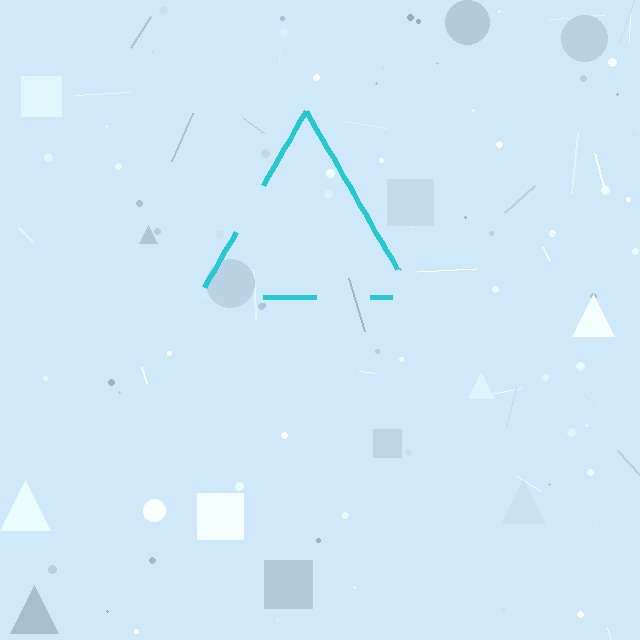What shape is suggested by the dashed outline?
The dashed outline suggests a triangle.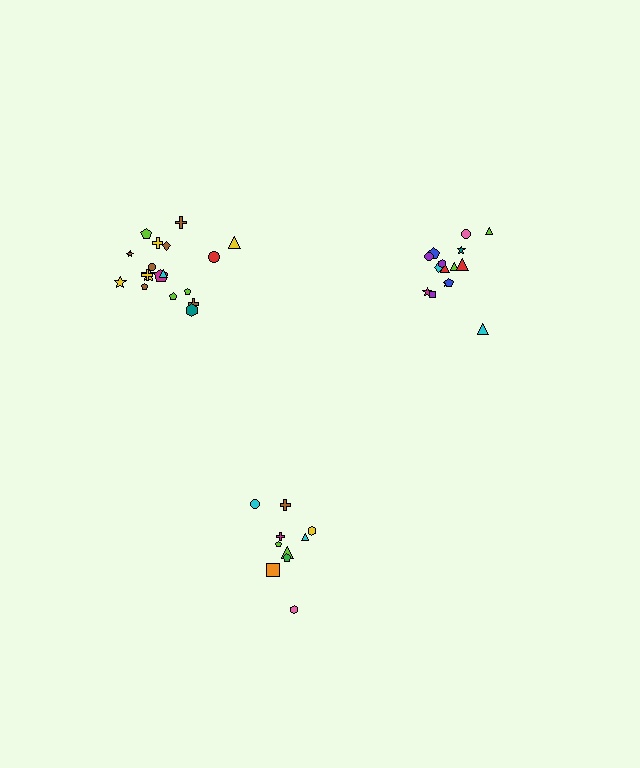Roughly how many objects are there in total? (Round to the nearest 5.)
Roughly 45 objects in total.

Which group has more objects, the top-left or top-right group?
The top-left group.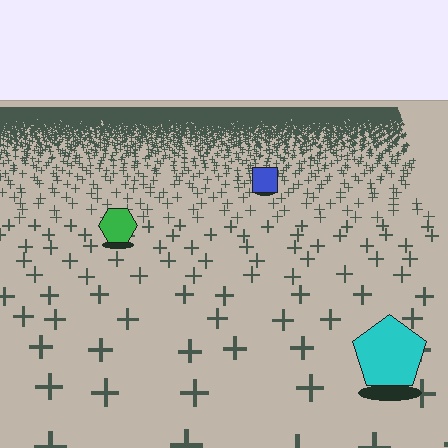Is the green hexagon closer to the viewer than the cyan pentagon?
No. The cyan pentagon is closer — you can tell from the texture gradient: the ground texture is coarser near it.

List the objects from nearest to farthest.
From nearest to farthest: the cyan pentagon, the green hexagon, the blue square.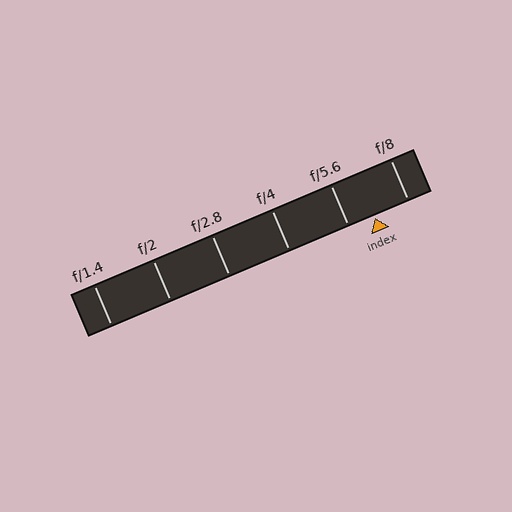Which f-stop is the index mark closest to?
The index mark is closest to f/5.6.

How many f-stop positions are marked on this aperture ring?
There are 6 f-stop positions marked.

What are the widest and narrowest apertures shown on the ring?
The widest aperture shown is f/1.4 and the narrowest is f/8.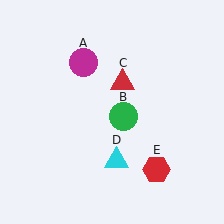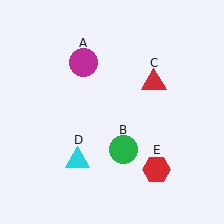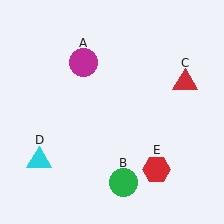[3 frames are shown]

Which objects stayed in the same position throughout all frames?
Magenta circle (object A) and red hexagon (object E) remained stationary.